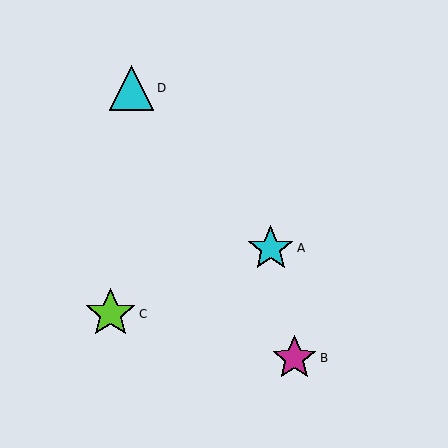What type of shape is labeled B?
Shape B is a magenta star.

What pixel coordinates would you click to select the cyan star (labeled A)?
Click at (271, 248) to select the cyan star A.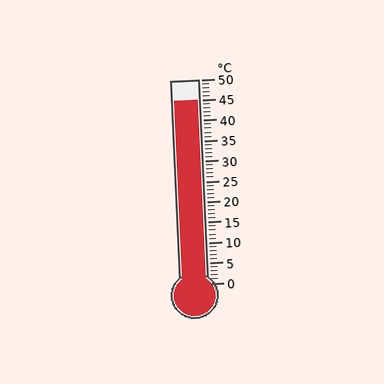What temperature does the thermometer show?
The thermometer shows approximately 45°C.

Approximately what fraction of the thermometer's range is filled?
The thermometer is filled to approximately 90% of its range.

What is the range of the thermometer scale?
The thermometer scale ranges from 0°C to 50°C.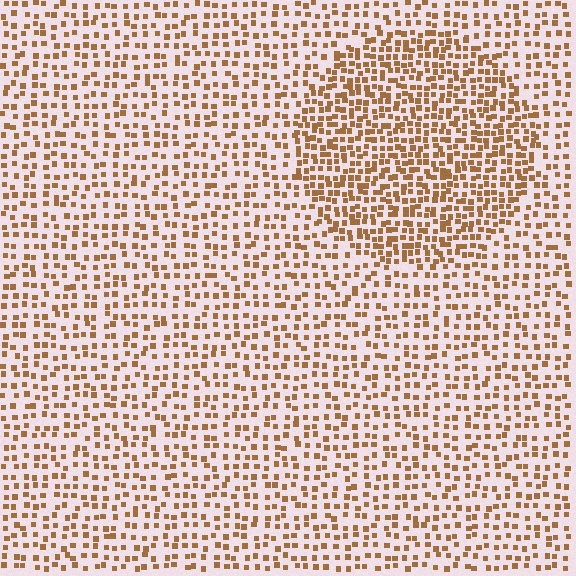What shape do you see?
I see a circle.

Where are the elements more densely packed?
The elements are more densely packed inside the circle boundary.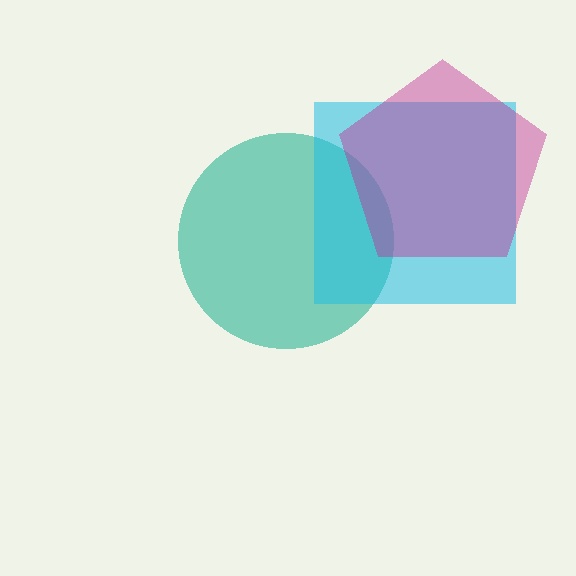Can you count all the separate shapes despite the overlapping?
Yes, there are 3 separate shapes.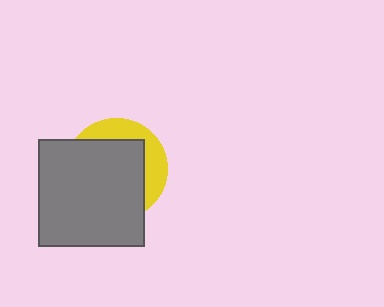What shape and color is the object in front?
The object in front is a gray square.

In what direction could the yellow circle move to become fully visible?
The yellow circle could move toward the upper-right. That would shift it out from behind the gray square entirely.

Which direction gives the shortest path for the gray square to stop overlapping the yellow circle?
Moving toward the lower-left gives the shortest separation.